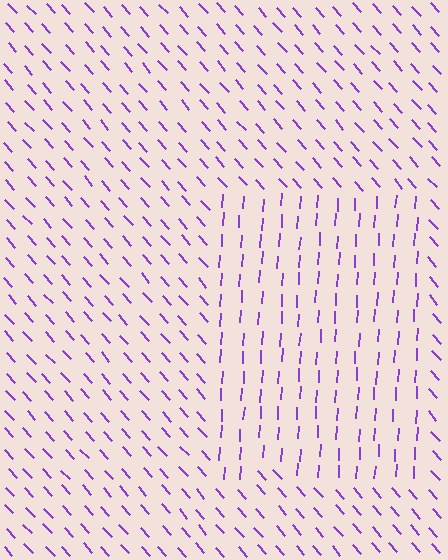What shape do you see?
I see a rectangle.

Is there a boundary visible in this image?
Yes, there is a texture boundary formed by a change in line orientation.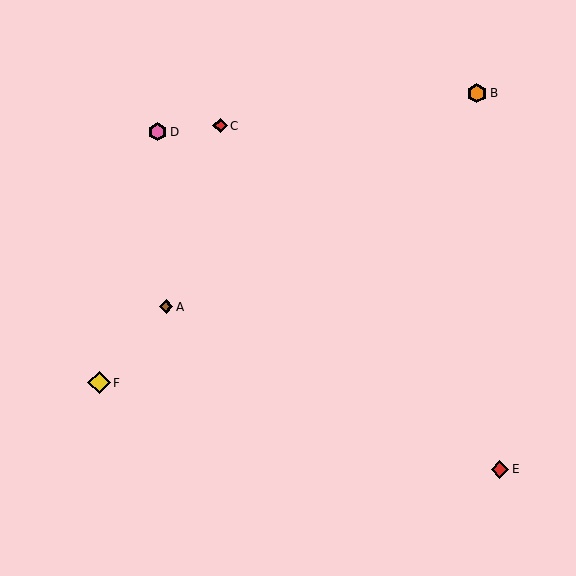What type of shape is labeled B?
Shape B is an orange hexagon.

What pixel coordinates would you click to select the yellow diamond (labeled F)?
Click at (99, 383) to select the yellow diamond F.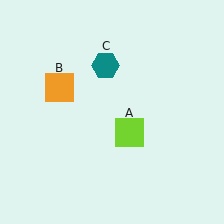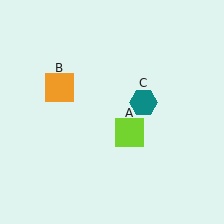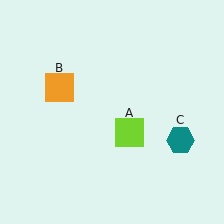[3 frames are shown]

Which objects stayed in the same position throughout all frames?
Lime square (object A) and orange square (object B) remained stationary.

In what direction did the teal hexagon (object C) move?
The teal hexagon (object C) moved down and to the right.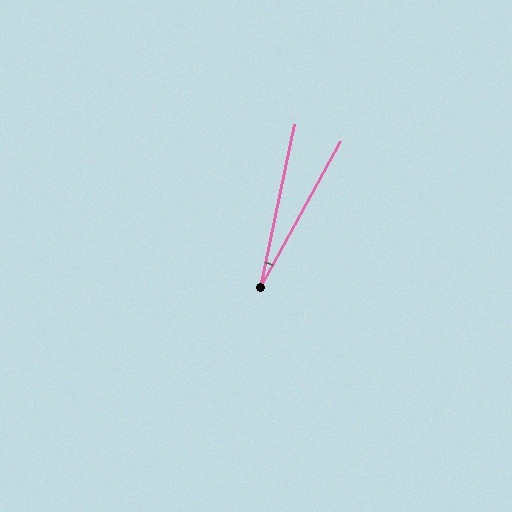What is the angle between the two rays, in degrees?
Approximately 17 degrees.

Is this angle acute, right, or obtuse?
It is acute.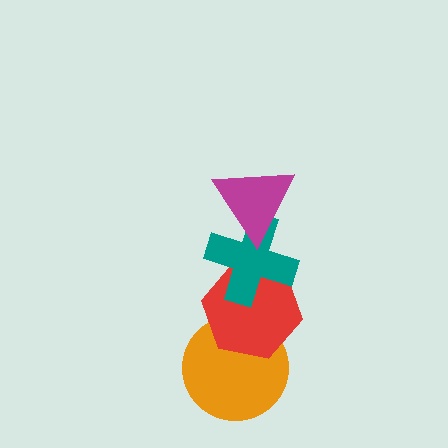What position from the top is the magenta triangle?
The magenta triangle is 1st from the top.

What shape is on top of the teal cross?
The magenta triangle is on top of the teal cross.